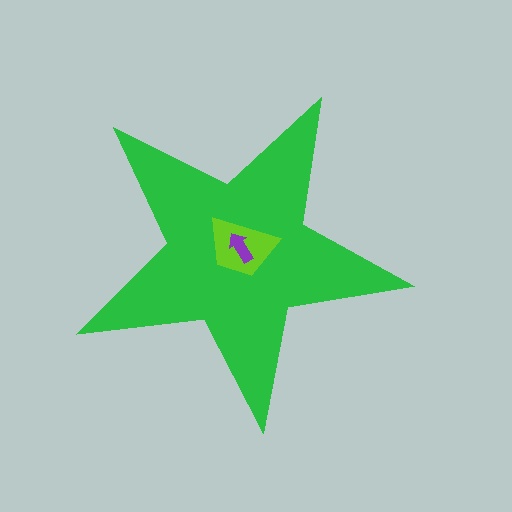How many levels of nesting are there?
3.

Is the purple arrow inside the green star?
Yes.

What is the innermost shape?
The purple arrow.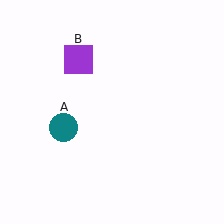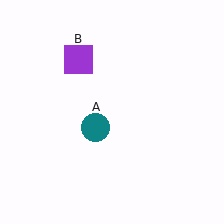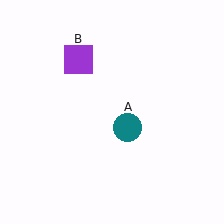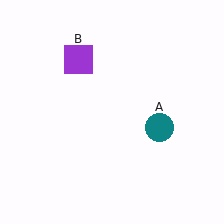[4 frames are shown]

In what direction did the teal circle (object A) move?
The teal circle (object A) moved right.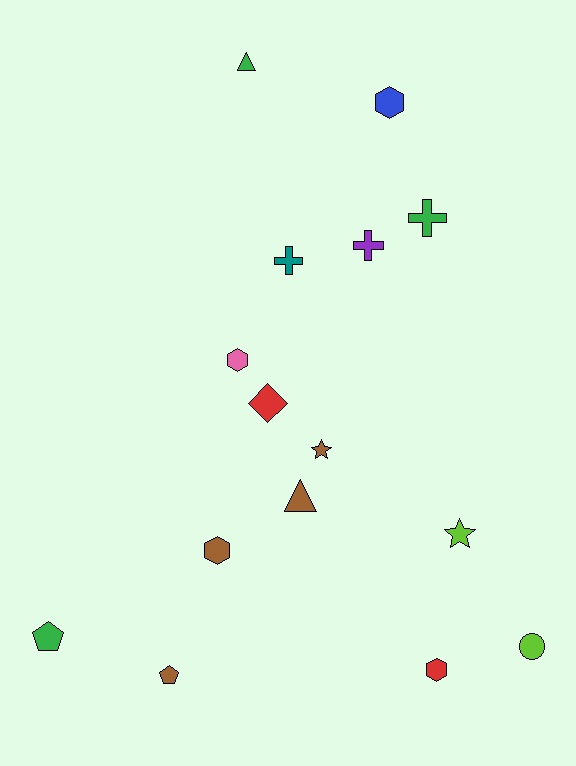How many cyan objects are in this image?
There are no cyan objects.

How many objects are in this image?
There are 15 objects.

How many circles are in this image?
There is 1 circle.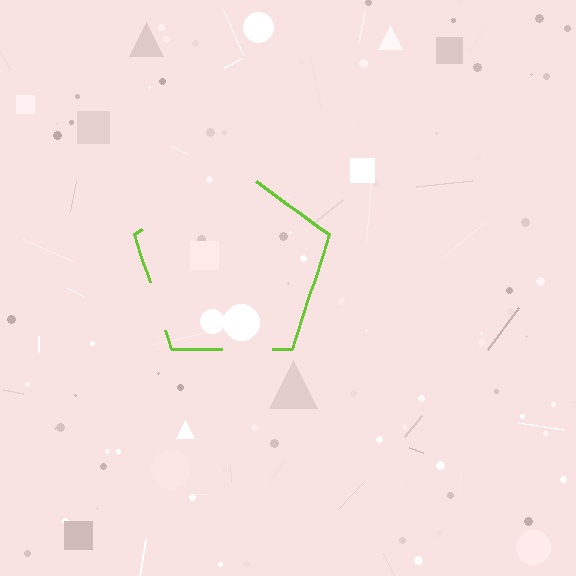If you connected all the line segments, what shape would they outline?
They would outline a pentagon.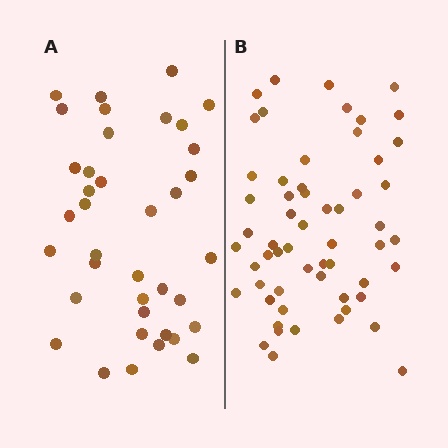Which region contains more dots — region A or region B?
Region B (the right region) has more dots.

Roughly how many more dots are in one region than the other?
Region B has approximately 20 more dots than region A.